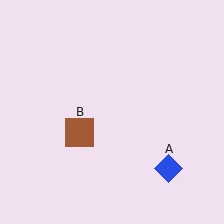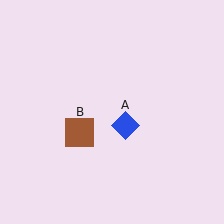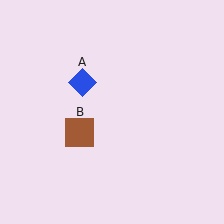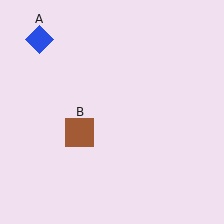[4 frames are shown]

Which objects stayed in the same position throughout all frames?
Brown square (object B) remained stationary.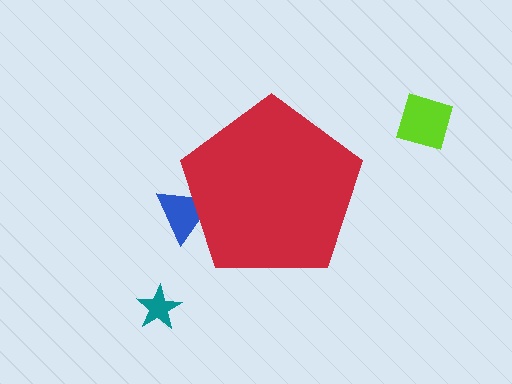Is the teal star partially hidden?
No, the teal star is fully visible.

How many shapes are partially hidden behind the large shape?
1 shape is partially hidden.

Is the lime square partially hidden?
No, the lime square is fully visible.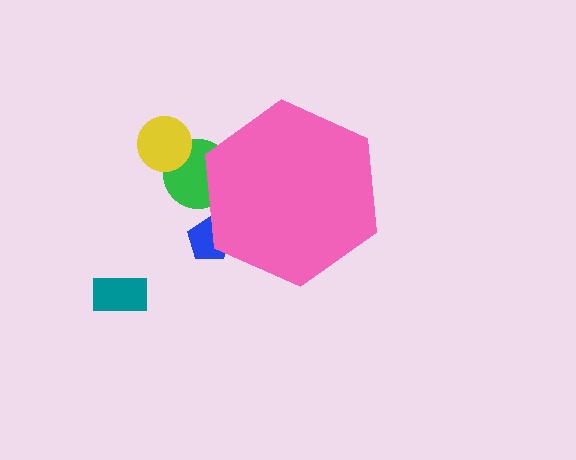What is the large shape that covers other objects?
A pink hexagon.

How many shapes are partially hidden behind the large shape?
2 shapes are partially hidden.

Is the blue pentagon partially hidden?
Yes, the blue pentagon is partially hidden behind the pink hexagon.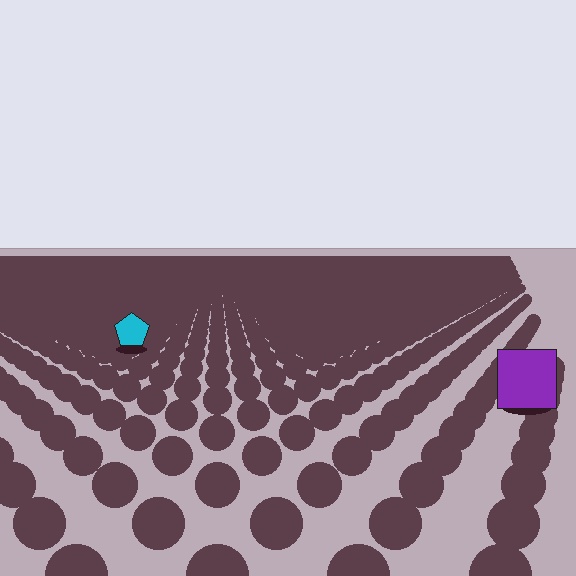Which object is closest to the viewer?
The purple square is closest. The texture marks near it are larger and more spread out.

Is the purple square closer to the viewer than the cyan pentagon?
Yes. The purple square is closer — you can tell from the texture gradient: the ground texture is coarser near it.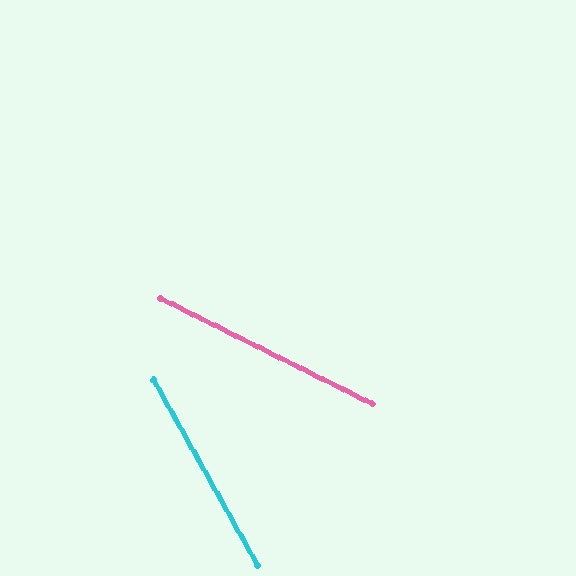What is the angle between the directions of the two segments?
Approximately 34 degrees.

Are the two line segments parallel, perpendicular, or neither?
Neither parallel nor perpendicular — they differ by about 34°.